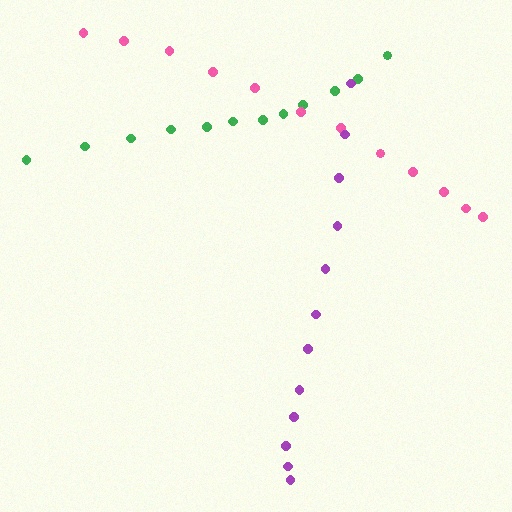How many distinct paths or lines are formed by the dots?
There are 3 distinct paths.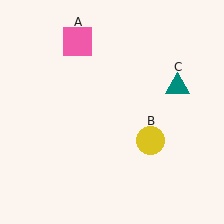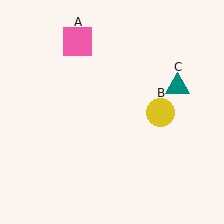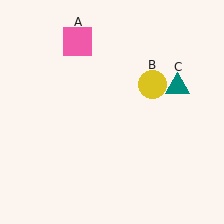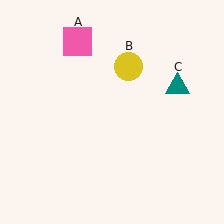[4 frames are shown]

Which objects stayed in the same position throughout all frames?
Pink square (object A) and teal triangle (object C) remained stationary.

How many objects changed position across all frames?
1 object changed position: yellow circle (object B).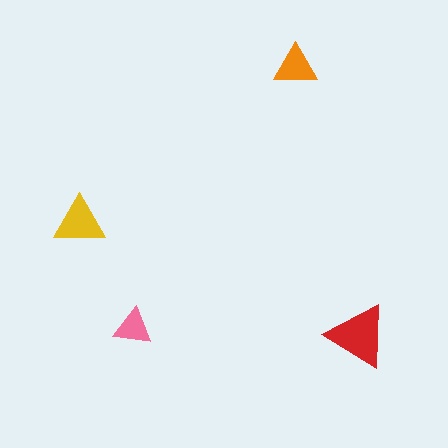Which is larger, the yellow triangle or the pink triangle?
The yellow one.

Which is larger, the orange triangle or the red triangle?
The red one.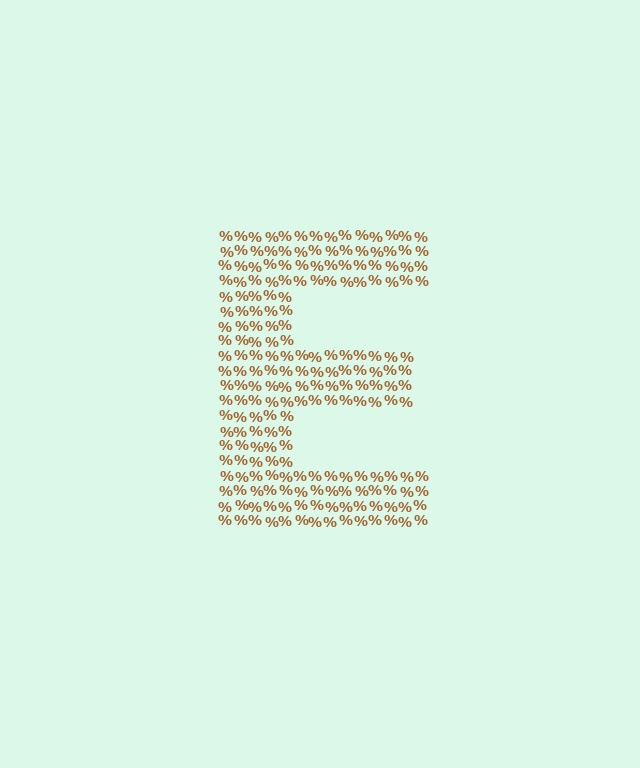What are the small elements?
The small elements are percent signs.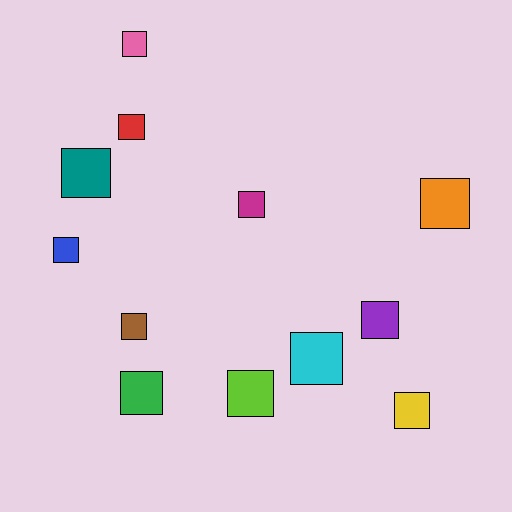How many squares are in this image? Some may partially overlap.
There are 12 squares.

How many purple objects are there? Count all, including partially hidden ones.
There is 1 purple object.